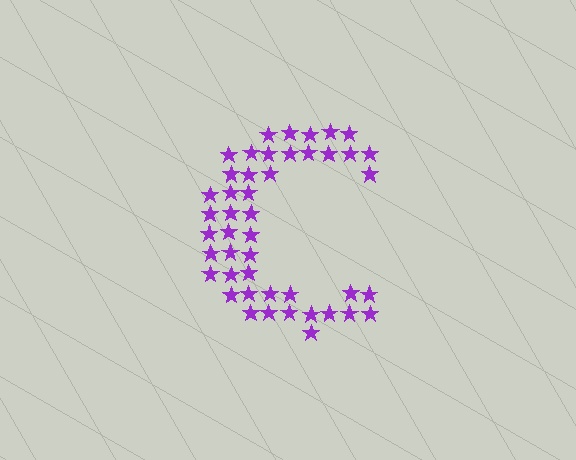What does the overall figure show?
The overall figure shows the letter C.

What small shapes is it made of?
It is made of small stars.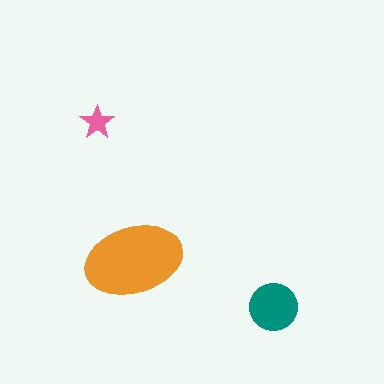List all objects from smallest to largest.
The pink star, the teal circle, the orange ellipse.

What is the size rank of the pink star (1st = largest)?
3rd.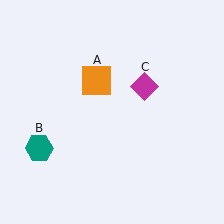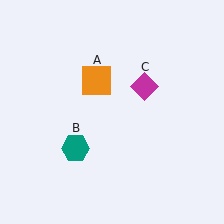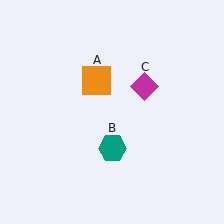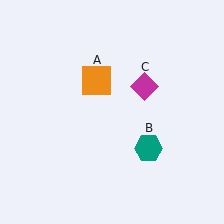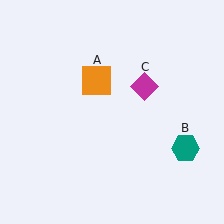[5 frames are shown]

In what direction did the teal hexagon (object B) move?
The teal hexagon (object B) moved right.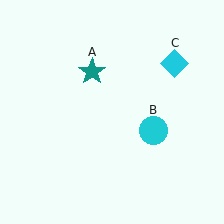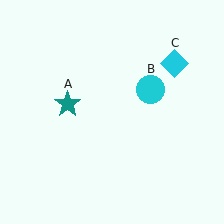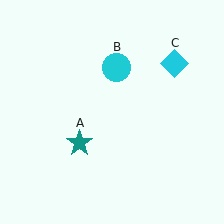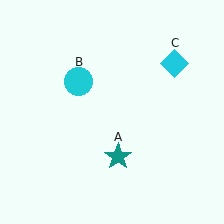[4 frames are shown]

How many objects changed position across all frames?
2 objects changed position: teal star (object A), cyan circle (object B).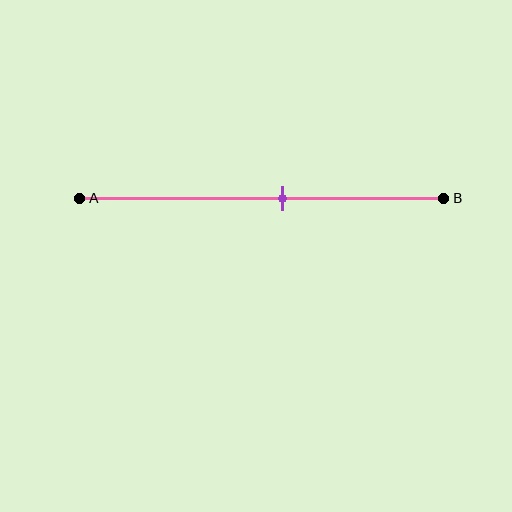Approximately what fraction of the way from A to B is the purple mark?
The purple mark is approximately 55% of the way from A to B.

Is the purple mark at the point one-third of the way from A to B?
No, the mark is at about 55% from A, not at the 33% one-third point.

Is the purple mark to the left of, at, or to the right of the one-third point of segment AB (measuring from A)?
The purple mark is to the right of the one-third point of segment AB.